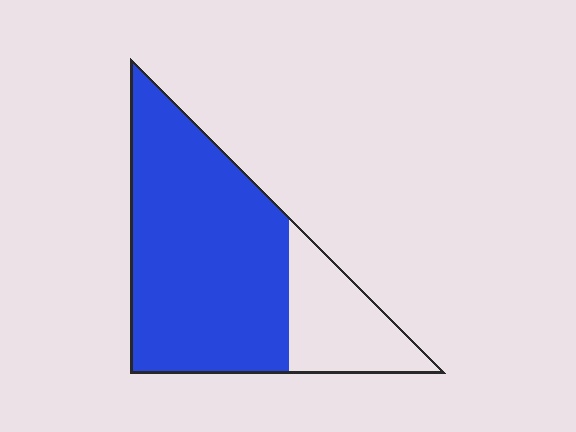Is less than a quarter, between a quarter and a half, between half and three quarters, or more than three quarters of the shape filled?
More than three quarters.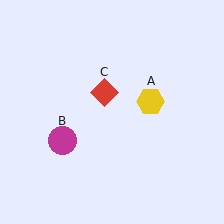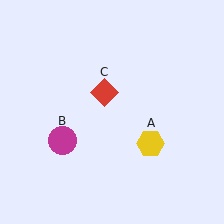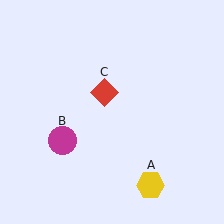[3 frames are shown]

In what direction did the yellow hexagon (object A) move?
The yellow hexagon (object A) moved down.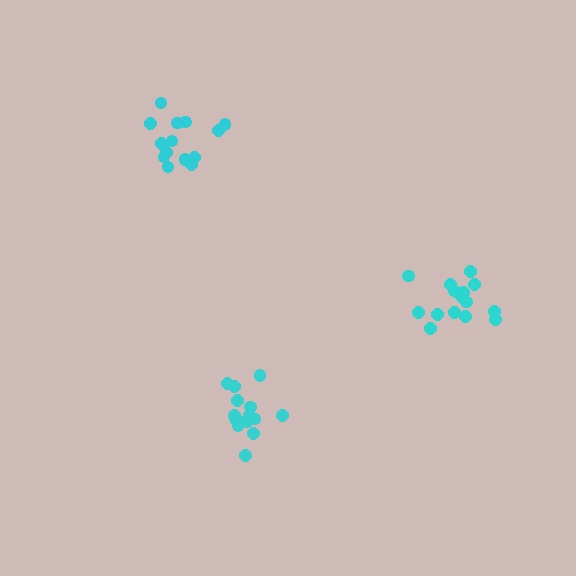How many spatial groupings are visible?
There are 3 spatial groupings.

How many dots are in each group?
Group 1: 15 dots, Group 2: 14 dots, Group 3: 15 dots (44 total).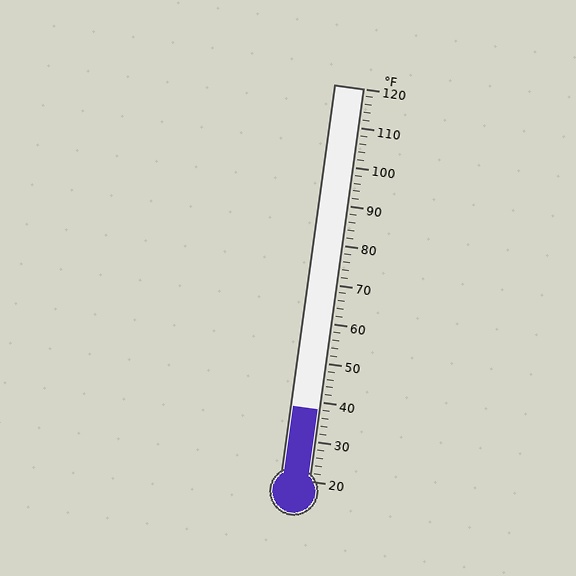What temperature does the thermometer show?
The thermometer shows approximately 38°F.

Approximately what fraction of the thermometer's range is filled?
The thermometer is filled to approximately 20% of its range.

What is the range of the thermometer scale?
The thermometer scale ranges from 20°F to 120°F.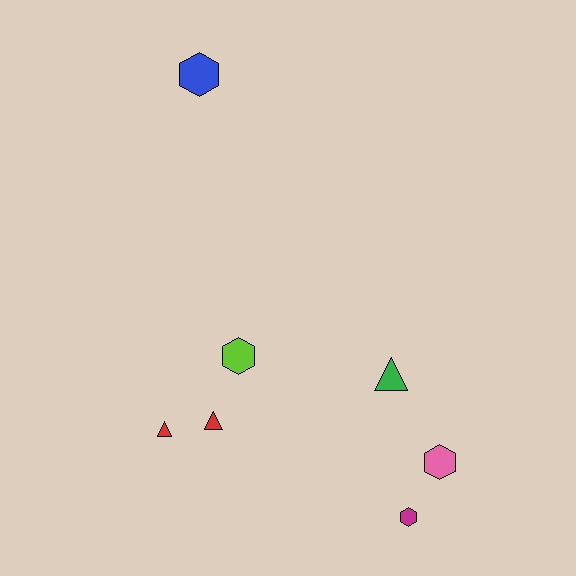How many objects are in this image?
There are 7 objects.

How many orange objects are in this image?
There are no orange objects.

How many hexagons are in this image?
There are 4 hexagons.